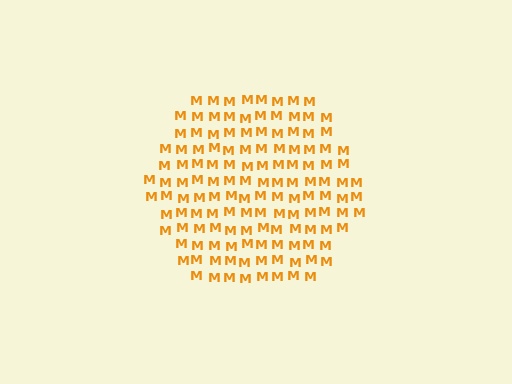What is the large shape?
The large shape is a hexagon.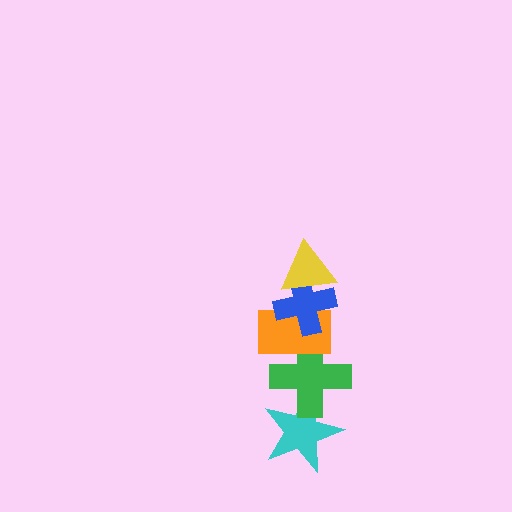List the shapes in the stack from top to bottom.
From top to bottom: the yellow triangle, the blue cross, the orange rectangle, the green cross, the cyan star.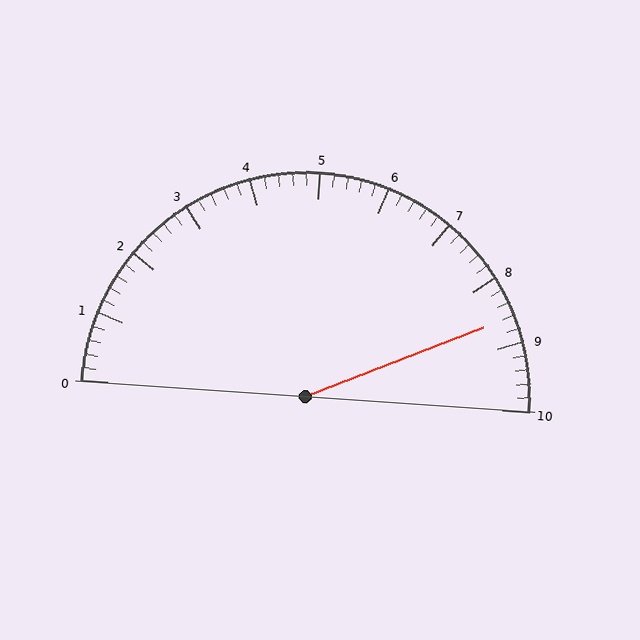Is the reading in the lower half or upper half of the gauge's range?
The reading is in the upper half of the range (0 to 10).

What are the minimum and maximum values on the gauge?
The gauge ranges from 0 to 10.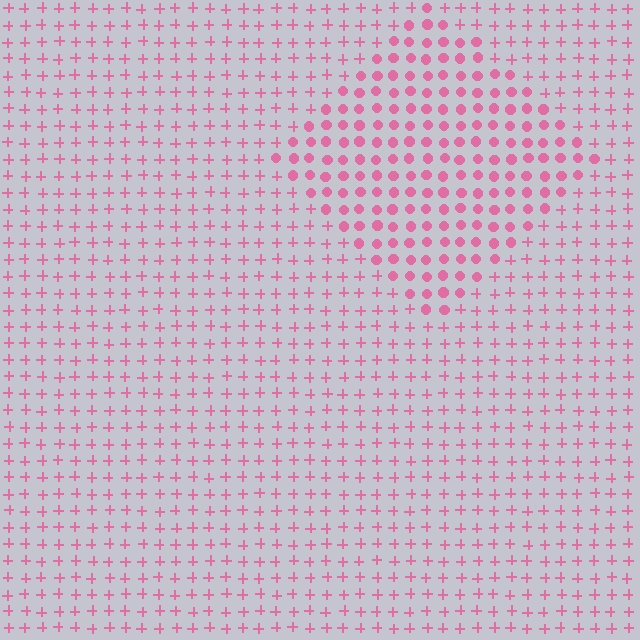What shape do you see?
I see a diamond.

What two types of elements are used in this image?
The image uses circles inside the diamond region and plus signs outside it.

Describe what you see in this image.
The image is filled with small pink elements arranged in a uniform grid. A diamond-shaped region contains circles, while the surrounding area contains plus signs. The boundary is defined purely by the change in element shape.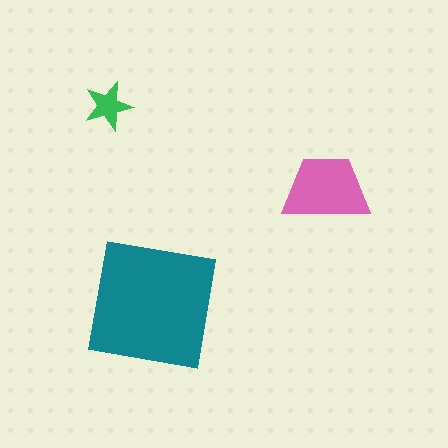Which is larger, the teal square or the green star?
The teal square.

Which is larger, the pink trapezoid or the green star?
The pink trapezoid.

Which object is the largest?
The teal square.